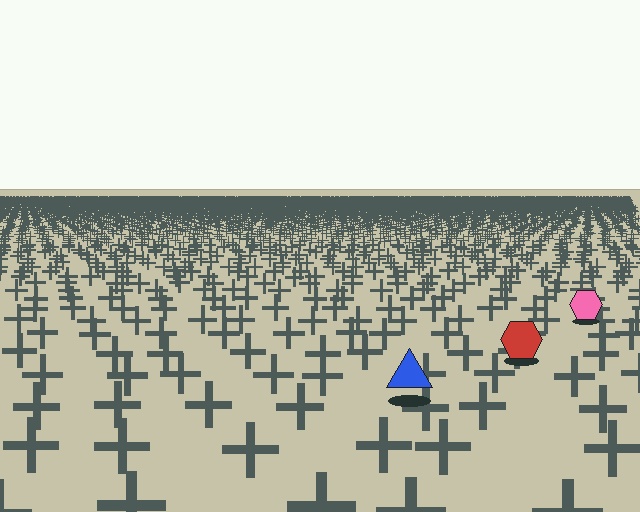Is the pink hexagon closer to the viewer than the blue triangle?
No. The blue triangle is closer — you can tell from the texture gradient: the ground texture is coarser near it.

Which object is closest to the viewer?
The blue triangle is closest. The texture marks near it are larger and more spread out.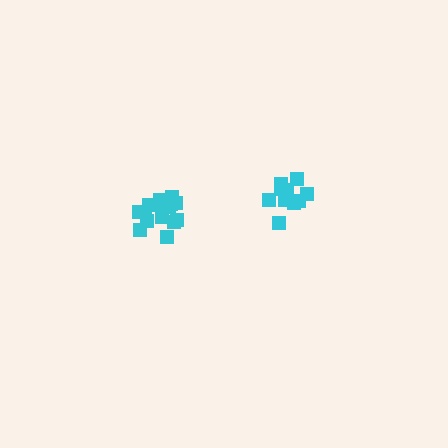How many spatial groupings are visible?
There are 2 spatial groupings.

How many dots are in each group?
Group 1: 15 dots, Group 2: 10 dots (25 total).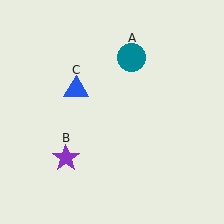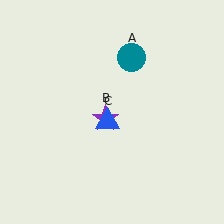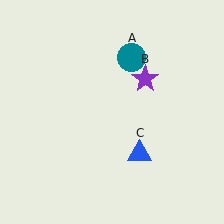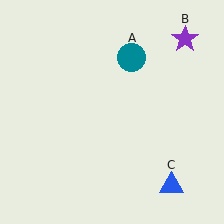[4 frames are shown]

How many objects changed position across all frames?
2 objects changed position: purple star (object B), blue triangle (object C).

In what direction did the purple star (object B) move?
The purple star (object B) moved up and to the right.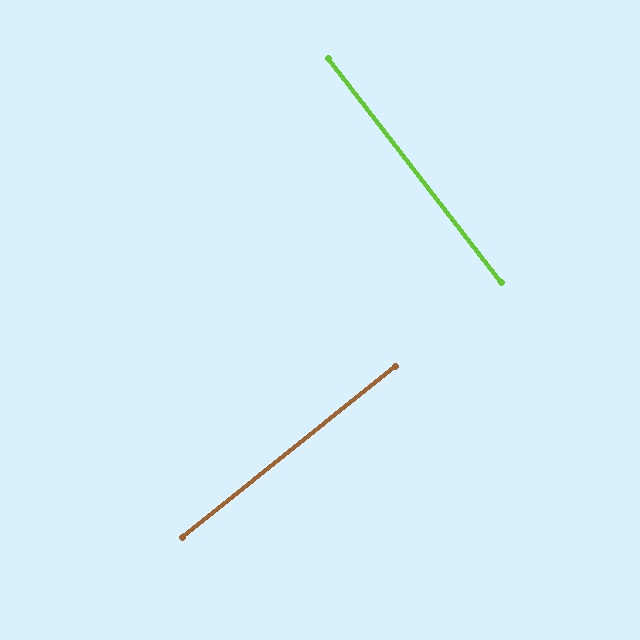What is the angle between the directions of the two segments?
Approximately 89 degrees.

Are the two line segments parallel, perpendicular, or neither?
Perpendicular — they meet at approximately 89°.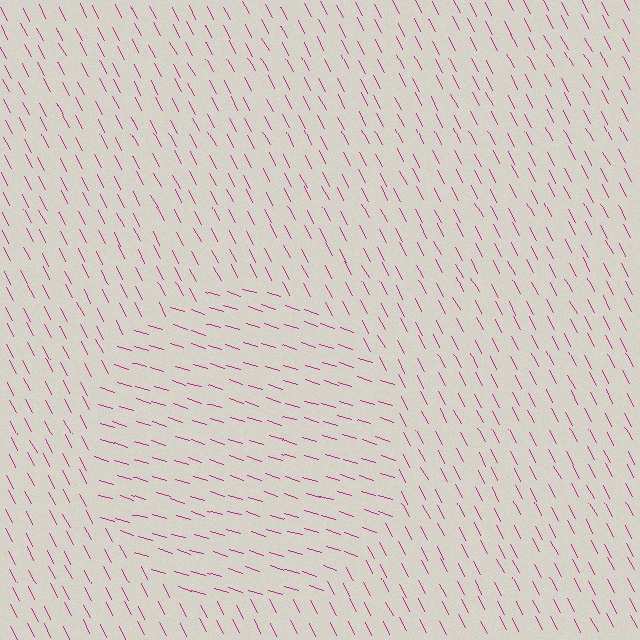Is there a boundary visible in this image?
Yes, there is a texture boundary formed by a change in line orientation.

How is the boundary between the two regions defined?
The boundary is defined purely by a change in line orientation (approximately 45 degrees difference). All lines are the same color and thickness.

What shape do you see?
I see a circle.